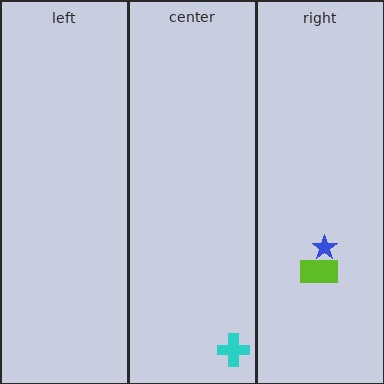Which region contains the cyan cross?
The center region.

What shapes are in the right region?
The blue star, the lime rectangle.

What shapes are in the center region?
The cyan cross.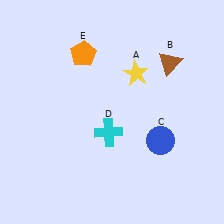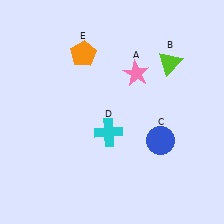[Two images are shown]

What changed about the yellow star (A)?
In Image 1, A is yellow. In Image 2, it changed to pink.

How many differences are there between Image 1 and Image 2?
There are 2 differences between the two images.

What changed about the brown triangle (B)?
In Image 1, B is brown. In Image 2, it changed to lime.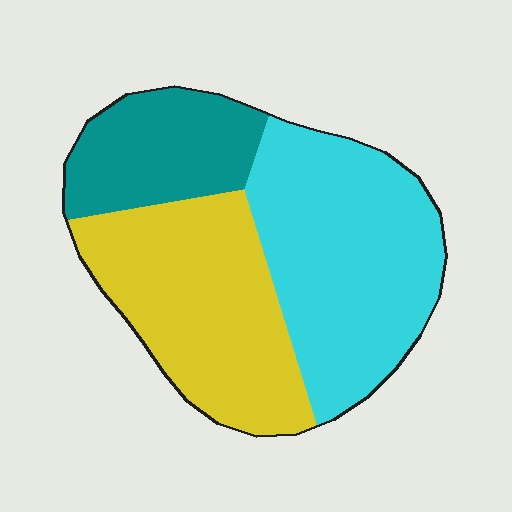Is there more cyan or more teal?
Cyan.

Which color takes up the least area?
Teal, at roughly 20%.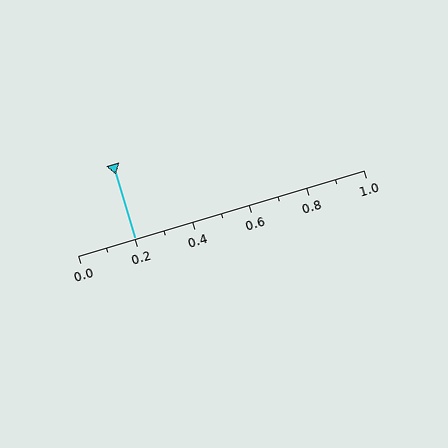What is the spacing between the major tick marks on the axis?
The major ticks are spaced 0.2 apart.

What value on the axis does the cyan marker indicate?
The marker indicates approximately 0.2.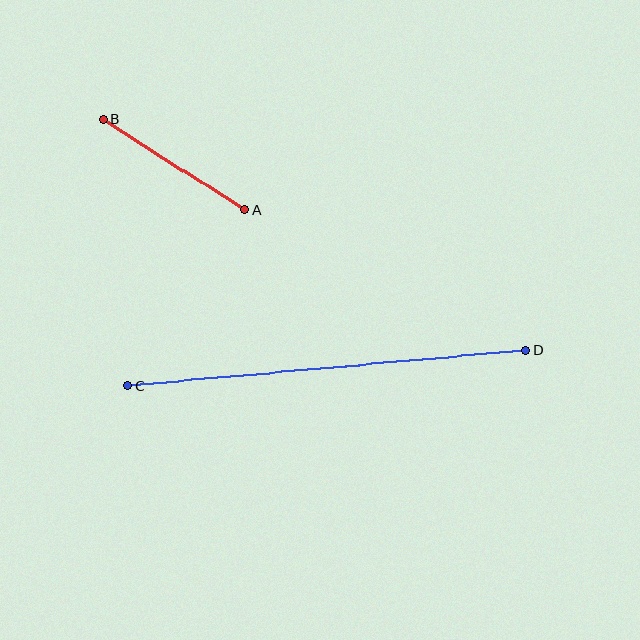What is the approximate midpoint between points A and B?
The midpoint is at approximately (174, 165) pixels.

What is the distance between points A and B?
The distance is approximately 168 pixels.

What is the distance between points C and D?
The distance is approximately 400 pixels.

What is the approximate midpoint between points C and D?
The midpoint is at approximately (327, 368) pixels.